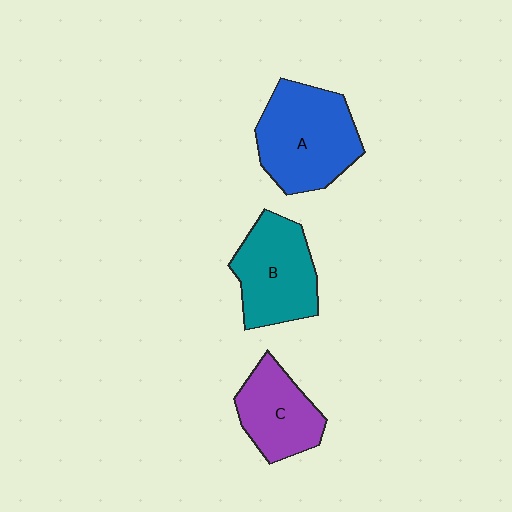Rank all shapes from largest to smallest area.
From largest to smallest: A (blue), B (teal), C (purple).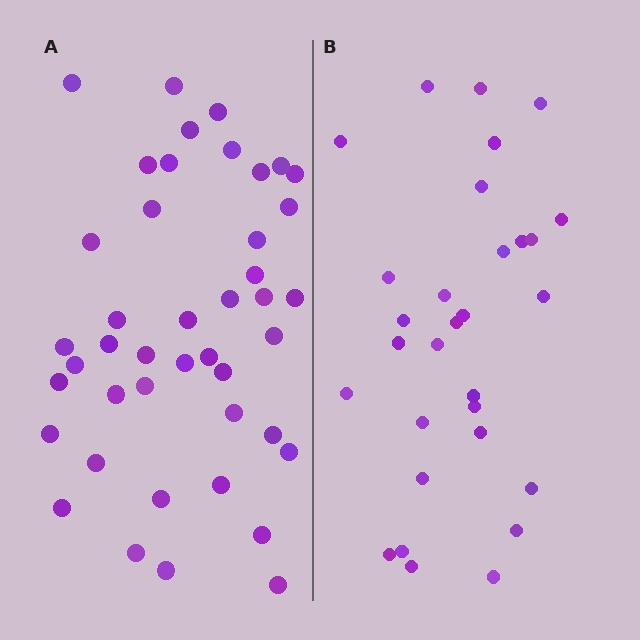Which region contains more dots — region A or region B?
Region A (the left region) has more dots.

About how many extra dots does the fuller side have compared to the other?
Region A has approximately 15 more dots than region B.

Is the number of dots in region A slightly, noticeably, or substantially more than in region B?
Region A has noticeably more, but not dramatically so. The ratio is roughly 1.4 to 1.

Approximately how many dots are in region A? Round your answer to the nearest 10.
About 40 dots. (The exact count is 43, which rounds to 40.)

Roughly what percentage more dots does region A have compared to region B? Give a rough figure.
About 45% more.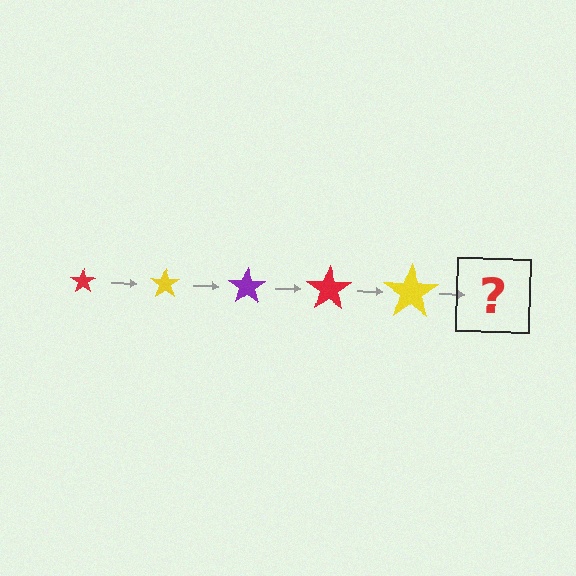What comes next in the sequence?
The next element should be a purple star, larger than the previous one.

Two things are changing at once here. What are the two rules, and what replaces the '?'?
The two rules are that the star grows larger each step and the color cycles through red, yellow, and purple. The '?' should be a purple star, larger than the previous one.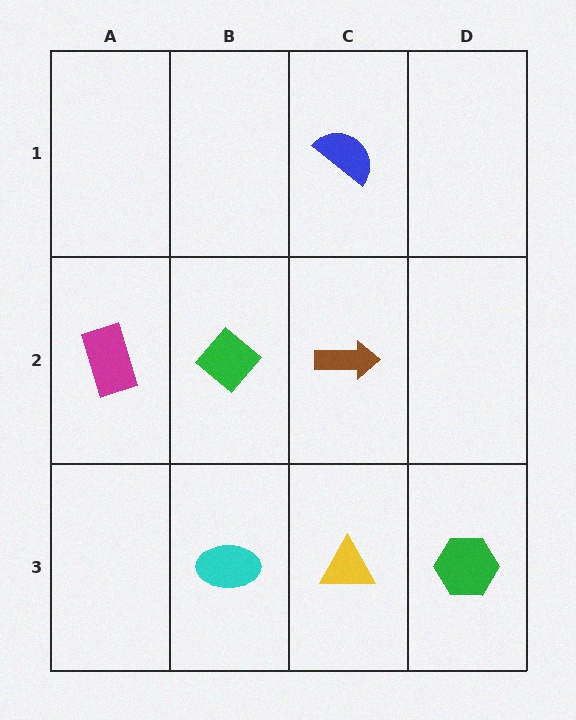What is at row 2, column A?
A magenta rectangle.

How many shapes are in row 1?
1 shape.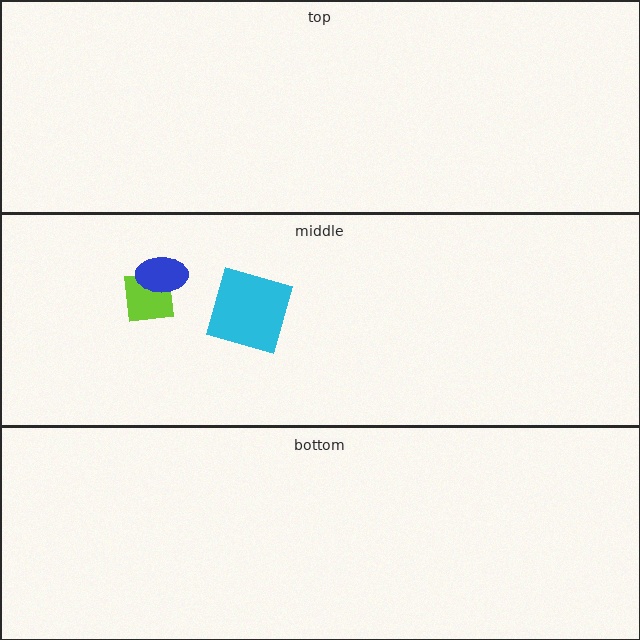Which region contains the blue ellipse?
The middle region.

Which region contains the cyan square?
The middle region.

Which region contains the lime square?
The middle region.